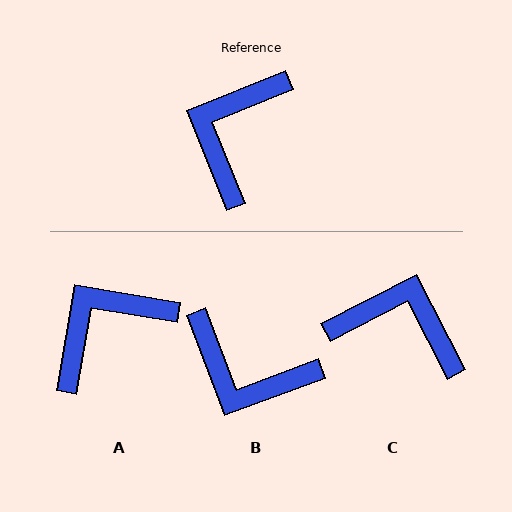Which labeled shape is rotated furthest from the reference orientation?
B, about 89 degrees away.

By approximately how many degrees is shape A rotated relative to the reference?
Approximately 31 degrees clockwise.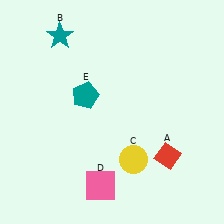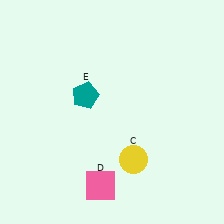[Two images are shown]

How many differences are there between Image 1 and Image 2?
There are 2 differences between the two images.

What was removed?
The teal star (B), the red diamond (A) were removed in Image 2.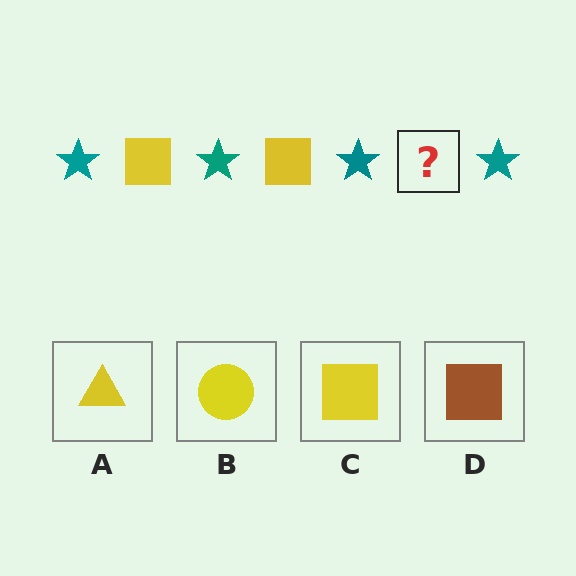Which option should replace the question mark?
Option C.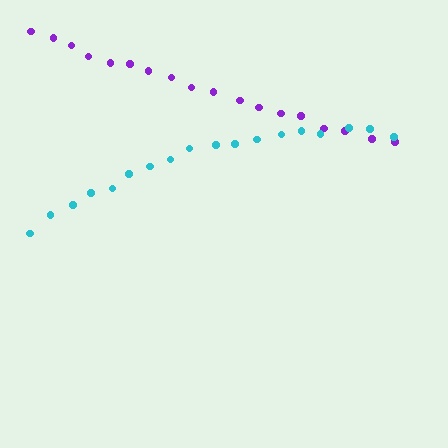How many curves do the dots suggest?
There are 2 distinct paths.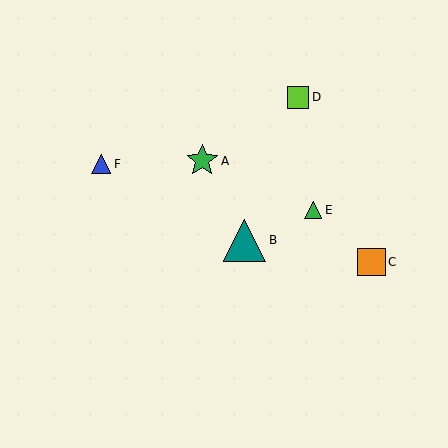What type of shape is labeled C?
Shape C is an orange square.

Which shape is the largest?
The teal triangle (labeled B) is the largest.